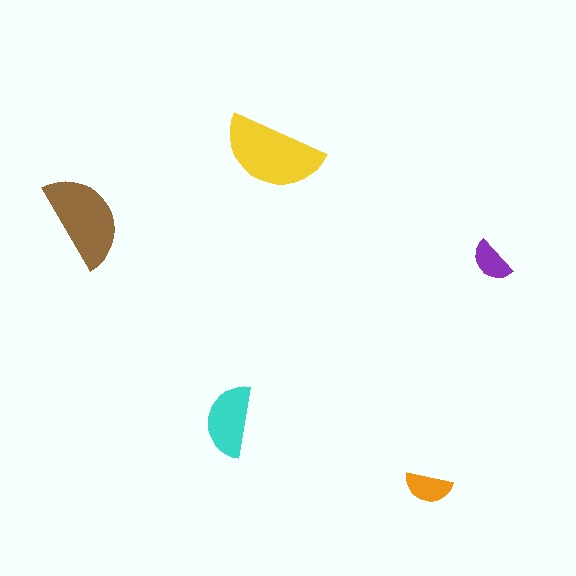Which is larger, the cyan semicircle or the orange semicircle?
The cyan one.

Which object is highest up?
The yellow semicircle is topmost.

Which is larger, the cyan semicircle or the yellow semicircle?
The yellow one.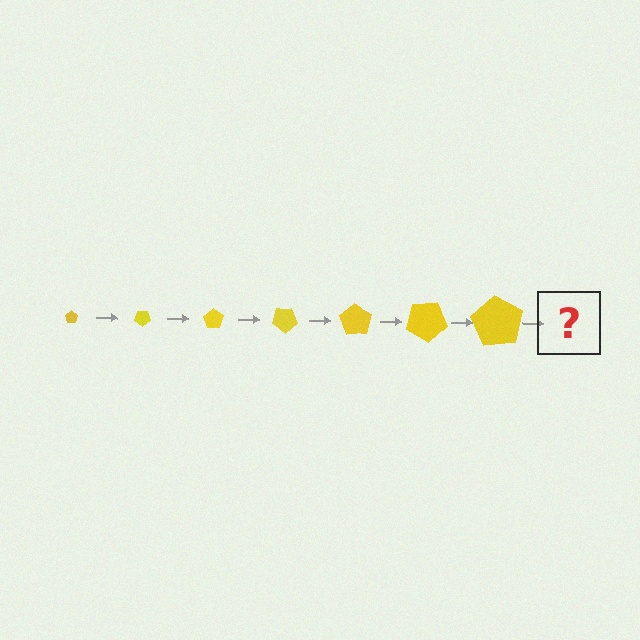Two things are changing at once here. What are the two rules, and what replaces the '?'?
The two rules are that the pentagon grows larger each step and it rotates 35 degrees each step. The '?' should be a pentagon, larger than the previous one and rotated 245 degrees from the start.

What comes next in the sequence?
The next element should be a pentagon, larger than the previous one and rotated 245 degrees from the start.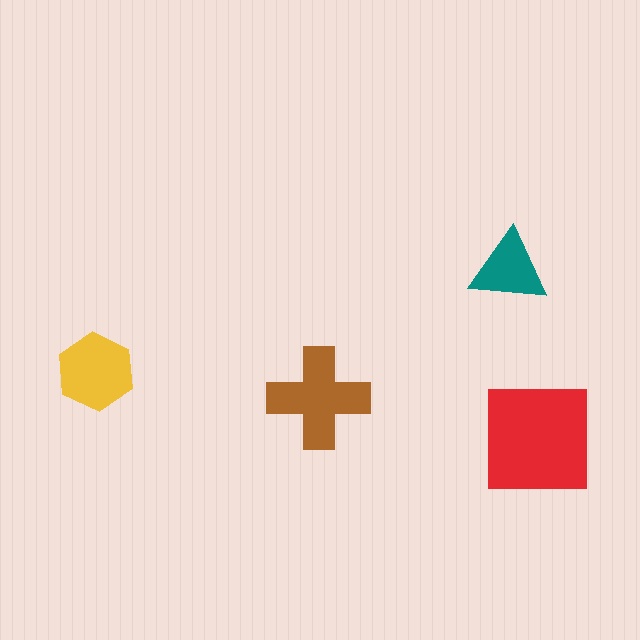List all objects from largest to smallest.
The red square, the brown cross, the yellow hexagon, the teal triangle.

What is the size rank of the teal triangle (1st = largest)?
4th.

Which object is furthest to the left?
The yellow hexagon is leftmost.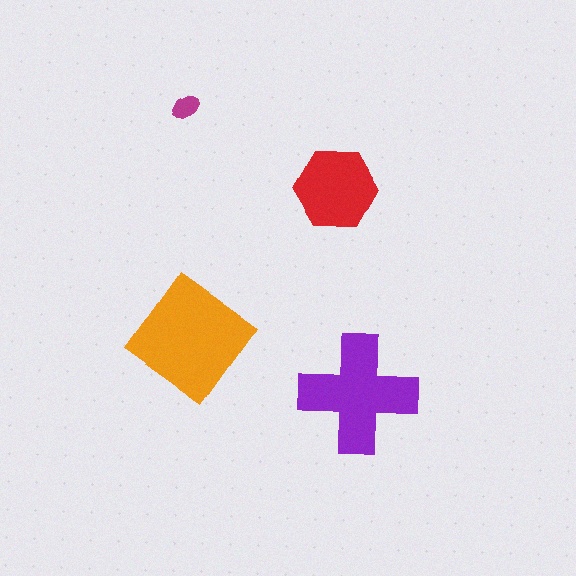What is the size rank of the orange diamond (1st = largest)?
1st.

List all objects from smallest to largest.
The magenta ellipse, the red hexagon, the purple cross, the orange diamond.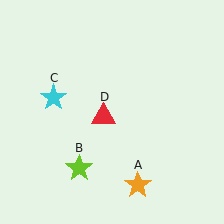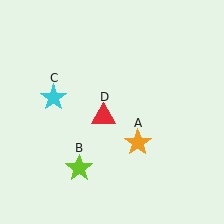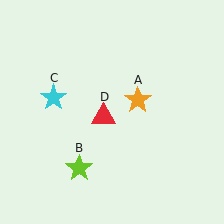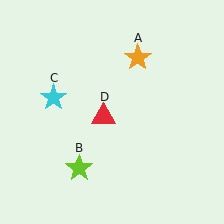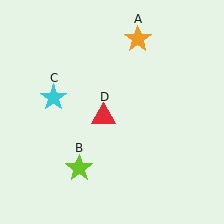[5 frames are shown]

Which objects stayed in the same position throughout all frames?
Lime star (object B) and cyan star (object C) and red triangle (object D) remained stationary.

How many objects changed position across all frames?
1 object changed position: orange star (object A).